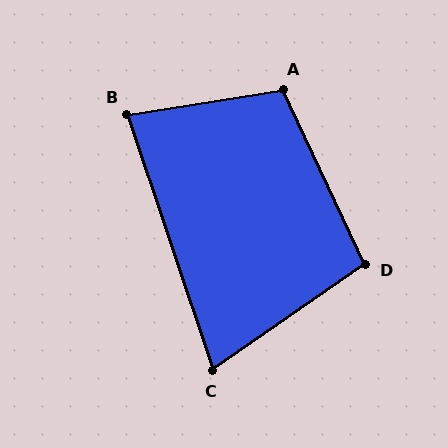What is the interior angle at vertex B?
Approximately 80 degrees (acute).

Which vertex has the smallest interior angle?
C, at approximately 74 degrees.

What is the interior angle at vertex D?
Approximately 100 degrees (obtuse).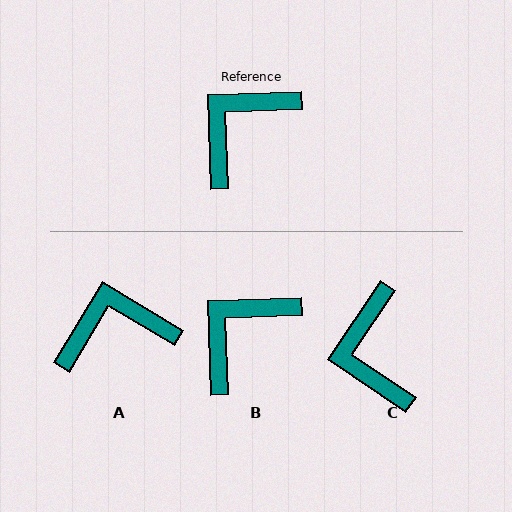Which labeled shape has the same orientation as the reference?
B.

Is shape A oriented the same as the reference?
No, it is off by about 33 degrees.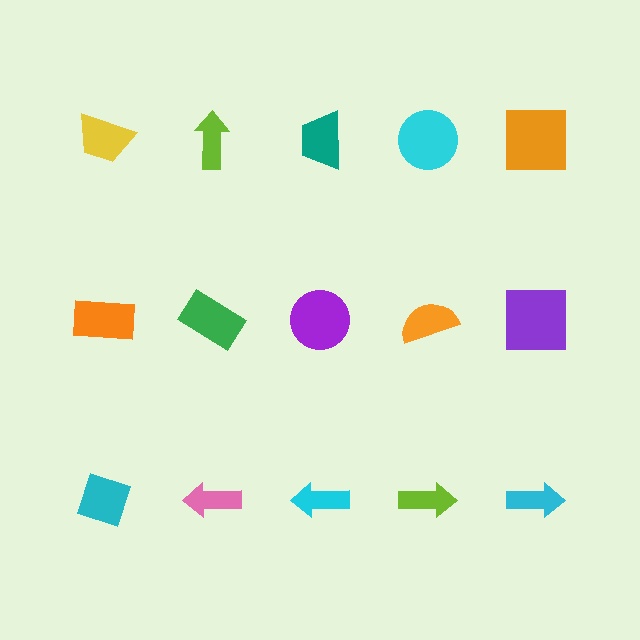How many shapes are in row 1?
5 shapes.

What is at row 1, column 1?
A yellow trapezoid.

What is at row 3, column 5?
A cyan arrow.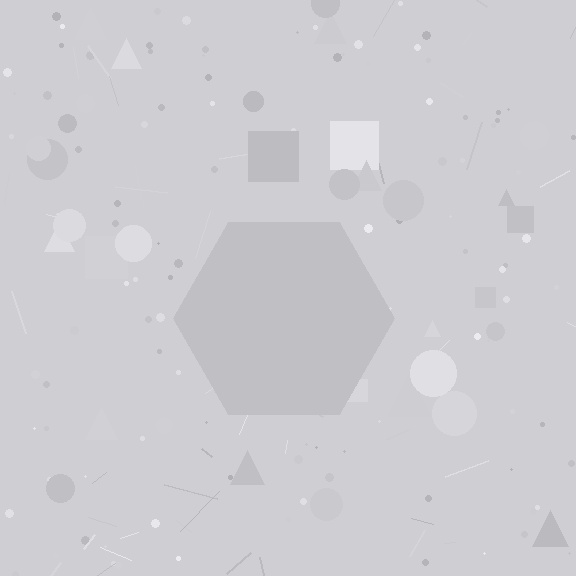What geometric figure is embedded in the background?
A hexagon is embedded in the background.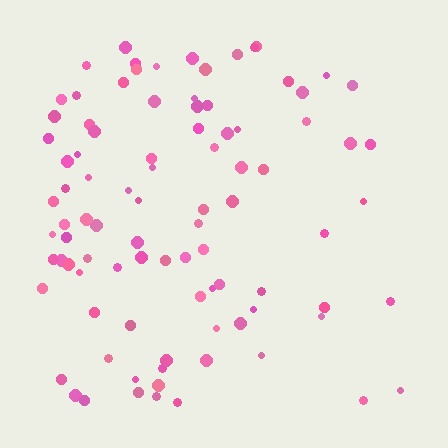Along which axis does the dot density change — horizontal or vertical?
Horizontal.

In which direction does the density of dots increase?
From right to left, with the left side densest.